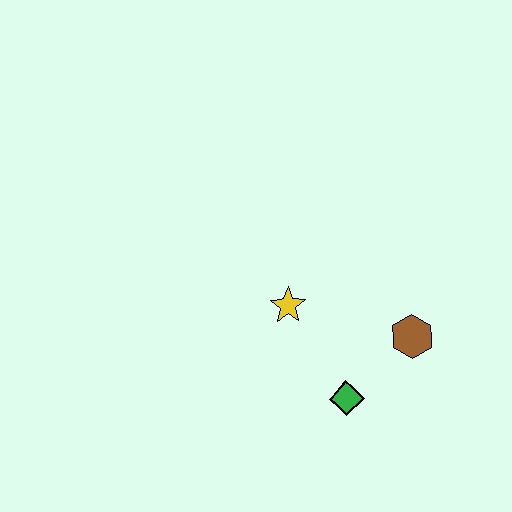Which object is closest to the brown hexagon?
The green diamond is closest to the brown hexagon.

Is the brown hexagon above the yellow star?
No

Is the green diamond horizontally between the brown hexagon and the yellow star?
Yes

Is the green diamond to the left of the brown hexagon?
Yes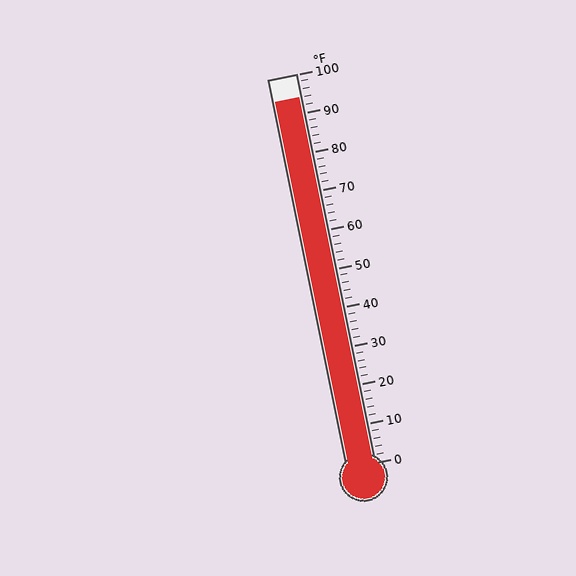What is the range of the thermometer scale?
The thermometer scale ranges from 0°F to 100°F.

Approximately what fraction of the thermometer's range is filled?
The thermometer is filled to approximately 95% of its range.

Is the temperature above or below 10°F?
The temperature is above 10°F.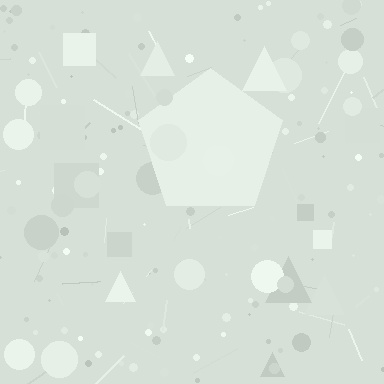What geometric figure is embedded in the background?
A pentagon is embedded in the background.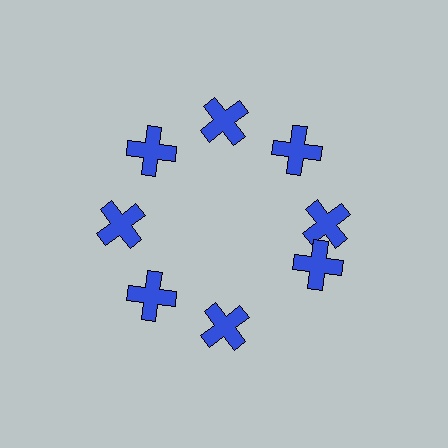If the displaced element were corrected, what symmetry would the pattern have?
It would have 8-fold rotational symmetry — the pattern would map onto itself every 45 degrees.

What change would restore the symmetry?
The symmetry would be restored by rotating it back into even spacing with its neighbors so that all 8 crosses sit at equal angles and equal distance from the center.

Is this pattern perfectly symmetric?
No. The 8 blue crosses are arranged in a ring, but one element near the 4 o'clock position is rotated out of alignment along the ring, breaking the 8-fold rotational symmetry.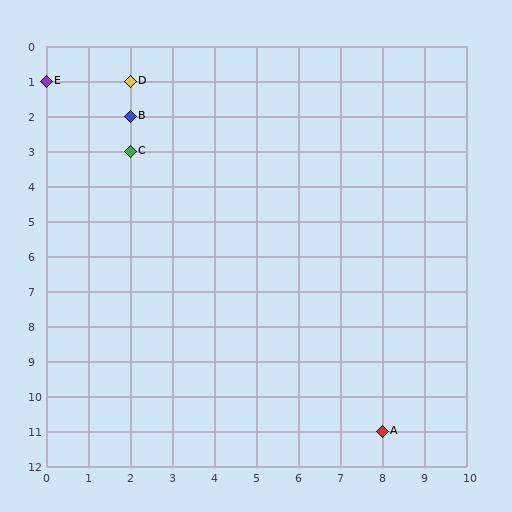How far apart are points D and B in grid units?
Points D and B are 1 row apart.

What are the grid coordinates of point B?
Point B is at grid coordinates (2, 2).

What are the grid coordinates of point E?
Point E is at grid coordinates (0, 1).